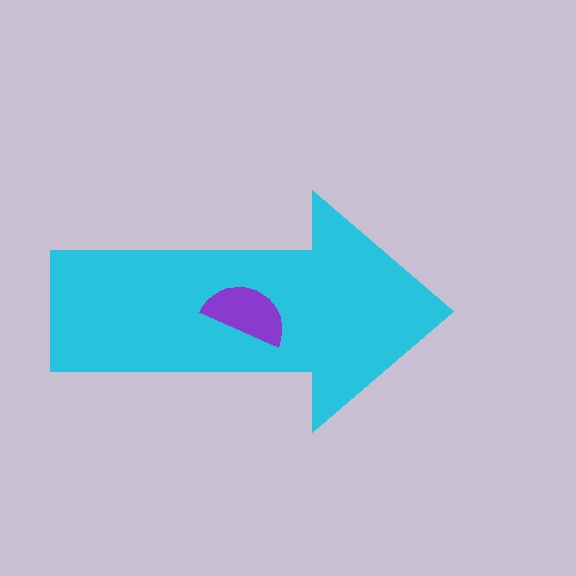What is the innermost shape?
The purple semicircle.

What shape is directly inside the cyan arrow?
The purple semicircle.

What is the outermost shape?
The cyan arrow.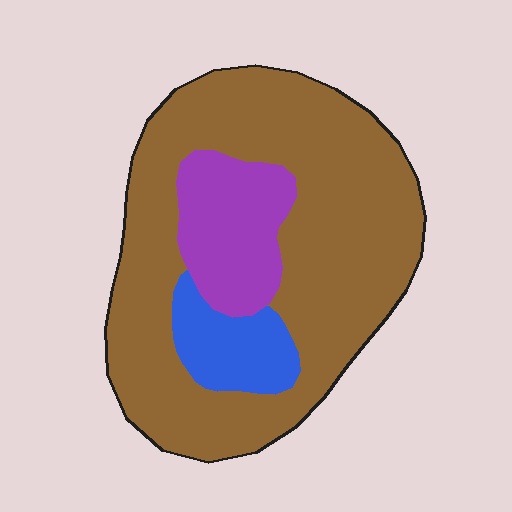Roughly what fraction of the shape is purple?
Purple covers roughly 15% of the shape.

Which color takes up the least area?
Blue, at roughly 10%.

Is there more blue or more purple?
Purple.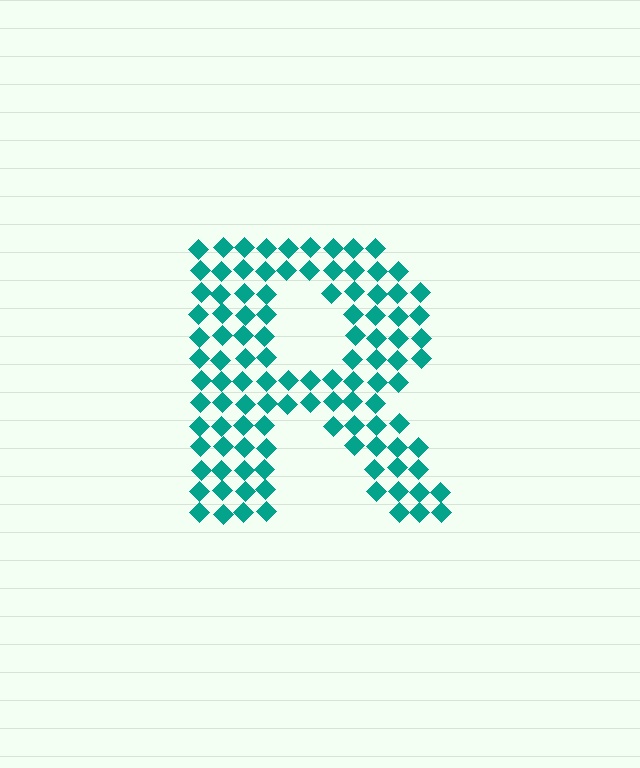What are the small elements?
The small elements are diamonds.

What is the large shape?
The large shape is the letter R.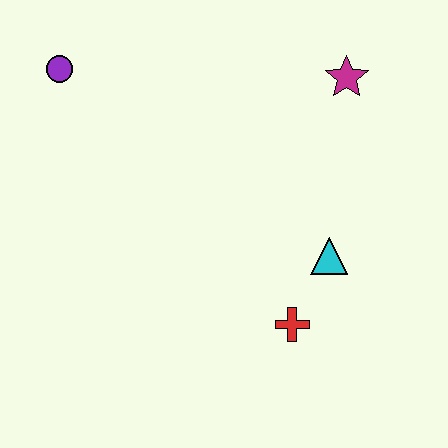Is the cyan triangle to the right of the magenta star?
No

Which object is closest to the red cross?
The cyan triangle is closest to the red cross.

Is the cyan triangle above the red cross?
Yes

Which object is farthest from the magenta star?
The purple circle is farthest from the magenta star.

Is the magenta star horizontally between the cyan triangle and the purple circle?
No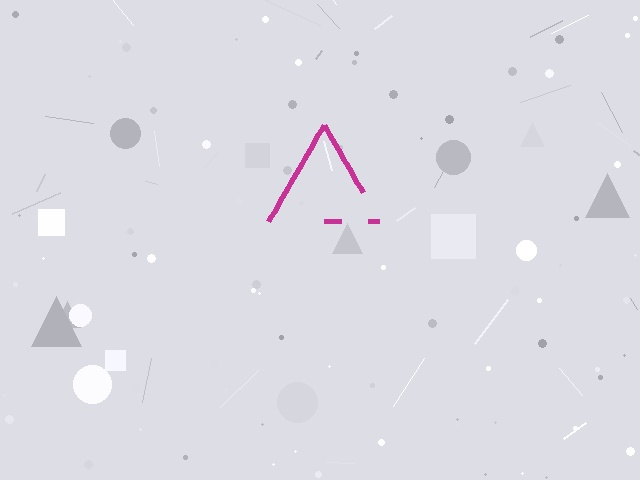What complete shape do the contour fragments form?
The contour fragments form a triangle.